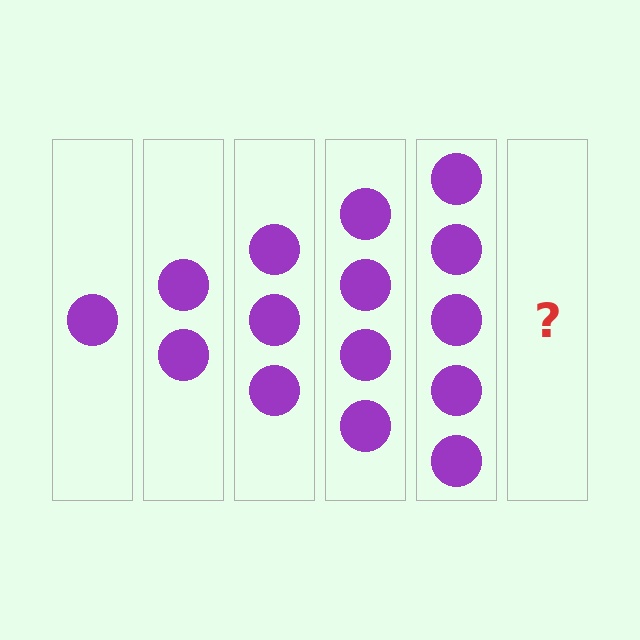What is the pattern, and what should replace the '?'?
The pattern is that each step adds one more circle. The '?' should be 6 circles.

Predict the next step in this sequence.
The next step is 6 circles.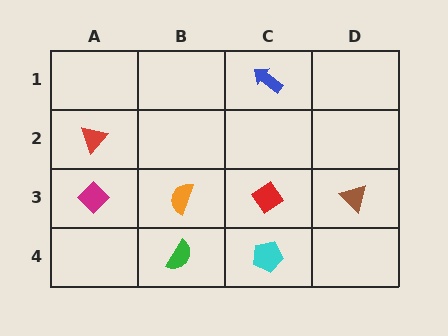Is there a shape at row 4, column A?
No, that cell is empty.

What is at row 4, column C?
A cyan pentagon.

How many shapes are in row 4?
2 shapes.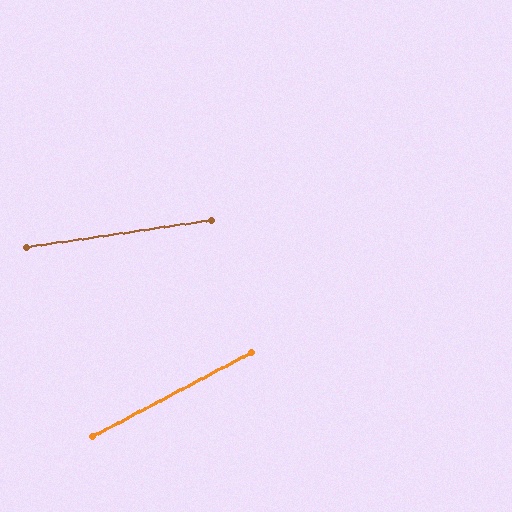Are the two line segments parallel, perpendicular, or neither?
Neither parallel nor perpendicular — they differ by about 20°.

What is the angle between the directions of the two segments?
Approximately 20 degrees.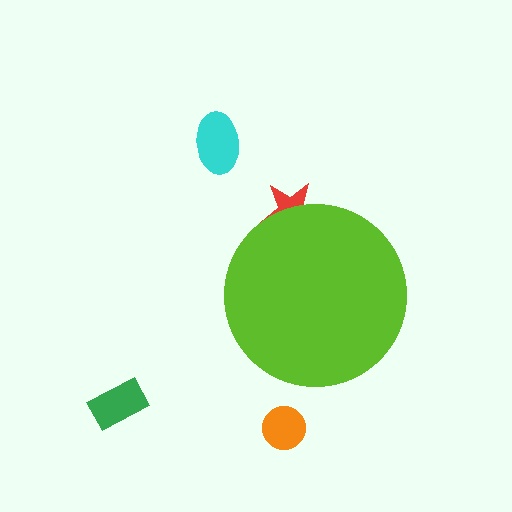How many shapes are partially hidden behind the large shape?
1 shape is partially hidden.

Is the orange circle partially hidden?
No, the orange circle is fully visible.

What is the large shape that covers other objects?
A lime circle.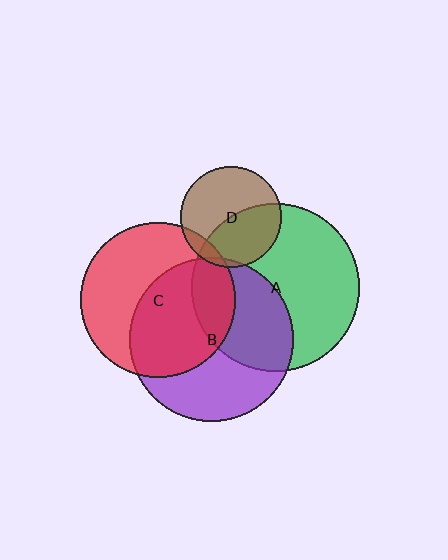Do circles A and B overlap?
Yes.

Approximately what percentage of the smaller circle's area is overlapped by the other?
Approximately 40%.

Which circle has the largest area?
Circle A (green).